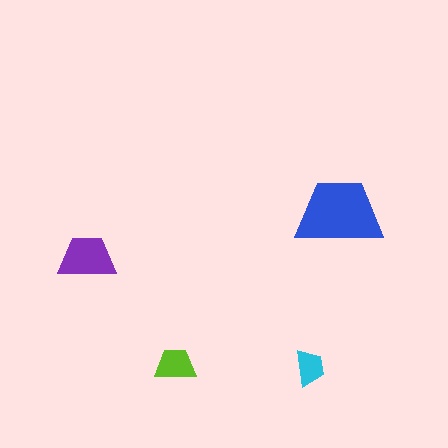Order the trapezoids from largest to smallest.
the blue one, the purple one, the lime one, the cyan one.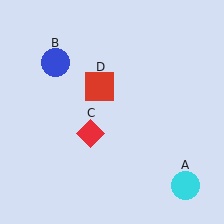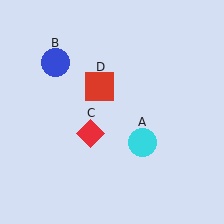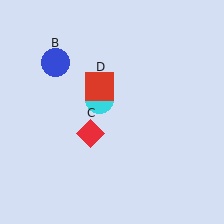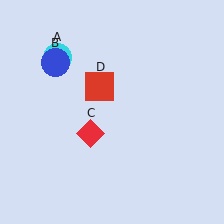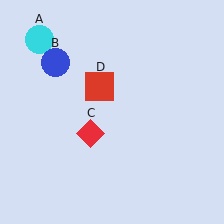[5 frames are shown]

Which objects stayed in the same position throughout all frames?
Blue circle (object B) and red diamond (object C) and red square (object D) remained stationary.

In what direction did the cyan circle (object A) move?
The cyan circle (object A) moved up and to the left.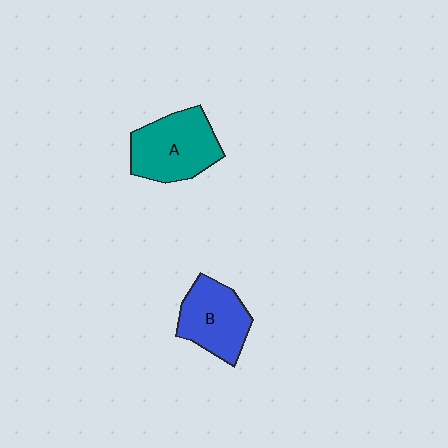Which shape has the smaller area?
Shape B (blue).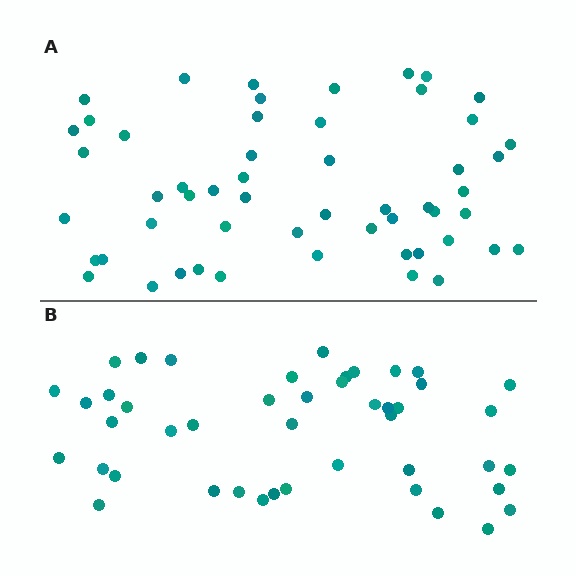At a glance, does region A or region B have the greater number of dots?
Region A (the top region) has more dots.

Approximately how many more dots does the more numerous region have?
Region A has roughly 8 or so more dots than region B.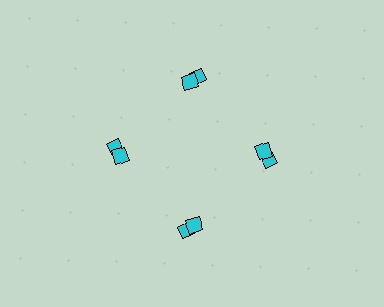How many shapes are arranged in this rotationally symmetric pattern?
There are 8 shapes, arranged in 4 groups of 2.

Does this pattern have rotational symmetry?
Yes, this pattern has 4-fold rotational symmetry. It looks the same after rotating 90 degrees around the center.